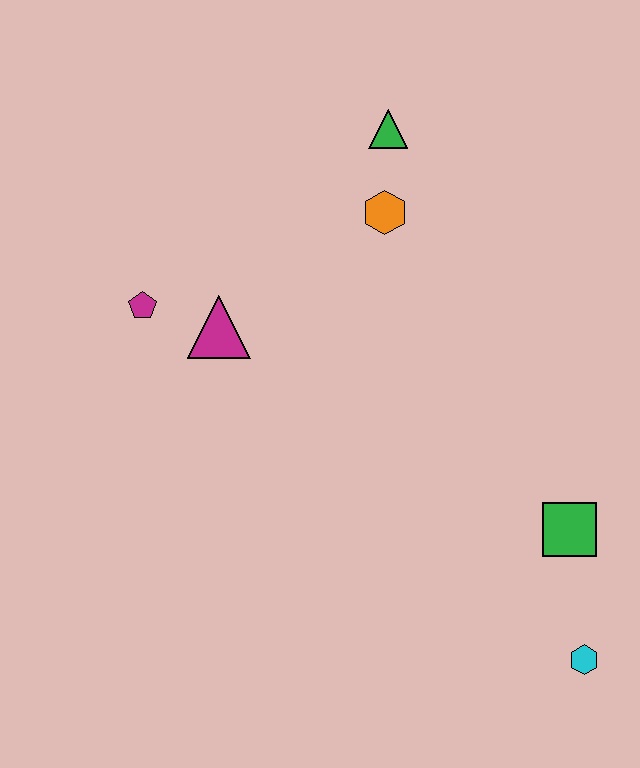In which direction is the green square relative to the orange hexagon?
The green square is below the orange hexagon.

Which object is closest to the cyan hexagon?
The green square is closest to the cyan hexagon.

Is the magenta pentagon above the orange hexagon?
No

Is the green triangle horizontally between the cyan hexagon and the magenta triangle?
Yes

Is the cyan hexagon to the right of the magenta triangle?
Yes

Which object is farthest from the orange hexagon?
The cyan hexagon is farthest from the orange hexagon.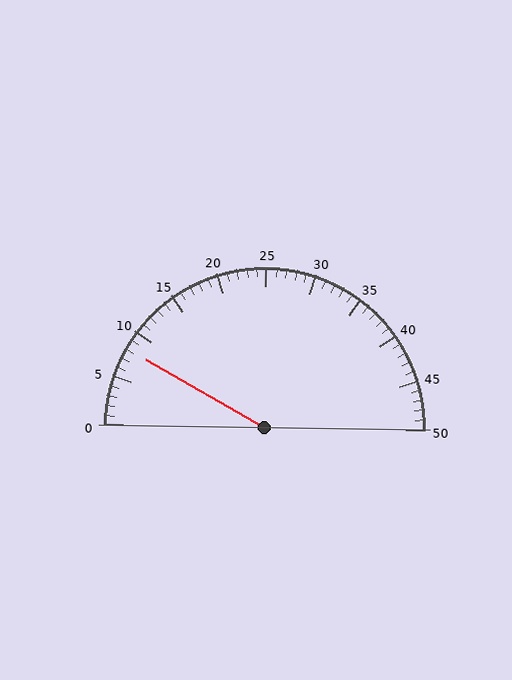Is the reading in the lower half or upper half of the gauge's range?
The reading is in the lower half of the range (0 to 50).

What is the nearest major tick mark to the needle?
The nearest major tick mark is 10.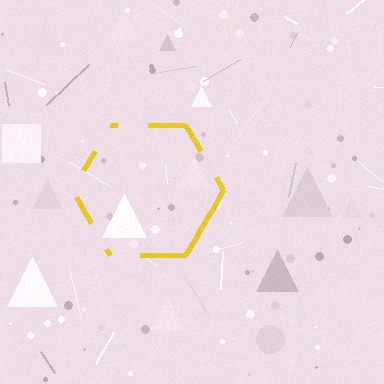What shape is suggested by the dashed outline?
The dashed outline suggests a hexagon.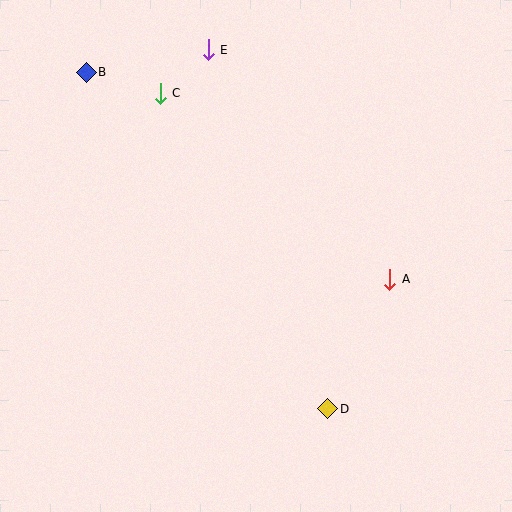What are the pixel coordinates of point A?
Point A is at (390, 279).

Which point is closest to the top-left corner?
Point B is closest to the top-left corner.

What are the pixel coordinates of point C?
Point C is at (160, 93).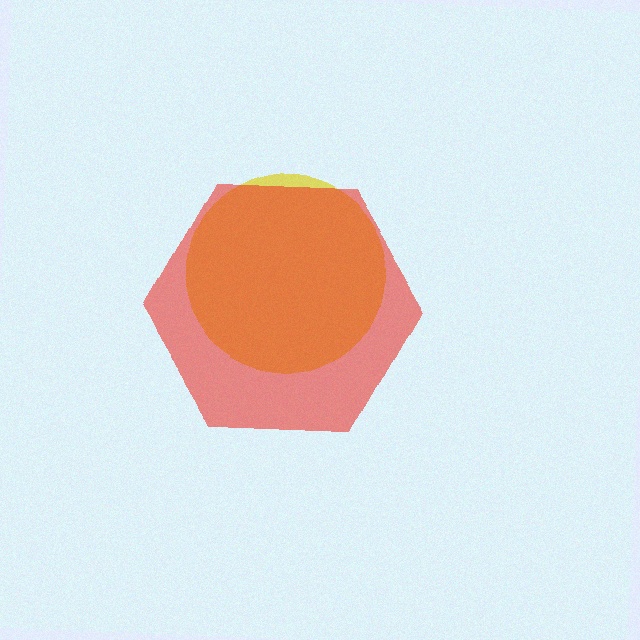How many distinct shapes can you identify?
There are 2 distinct shapes: a yellow circle, a red hexagon.